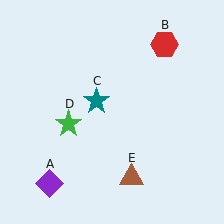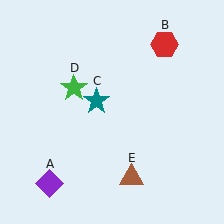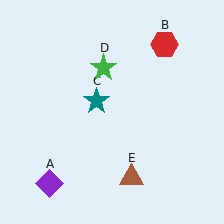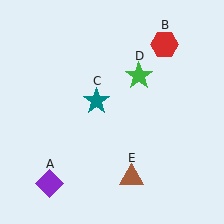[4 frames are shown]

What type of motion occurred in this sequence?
The green star (object D) rotated clockwise around the center of the scene.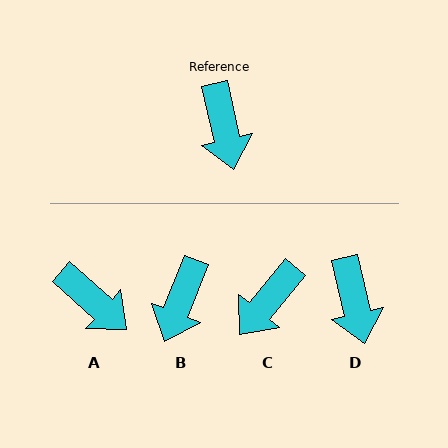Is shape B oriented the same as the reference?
No, it is off by about 34 degrees.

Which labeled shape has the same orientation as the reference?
D.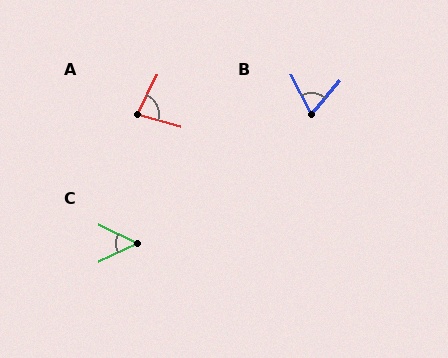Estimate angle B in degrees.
Approximately 66 degrees.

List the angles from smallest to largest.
C (51°), B (66°), A (79°).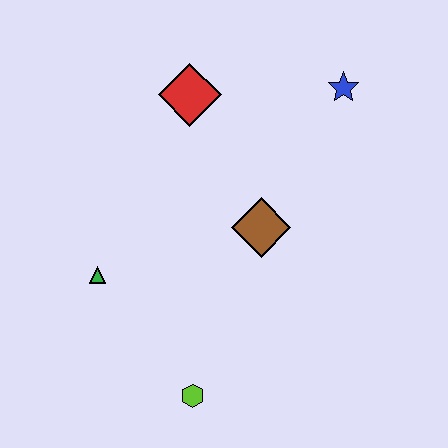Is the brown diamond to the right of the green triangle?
Yes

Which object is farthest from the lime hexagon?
The blue star is farthest from the lime hexagon.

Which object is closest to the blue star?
The red diamond is closest to the blue star.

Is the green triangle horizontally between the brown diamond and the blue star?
No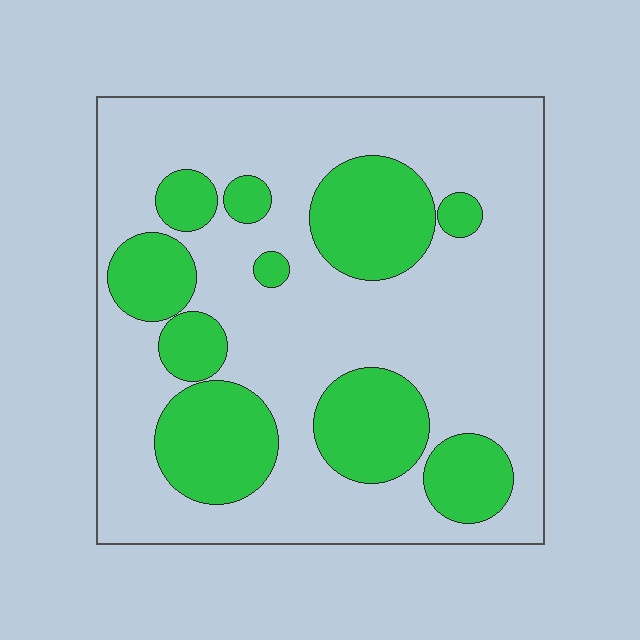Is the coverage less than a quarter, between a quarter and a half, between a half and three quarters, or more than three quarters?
Between a quarter and a half.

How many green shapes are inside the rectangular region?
10.